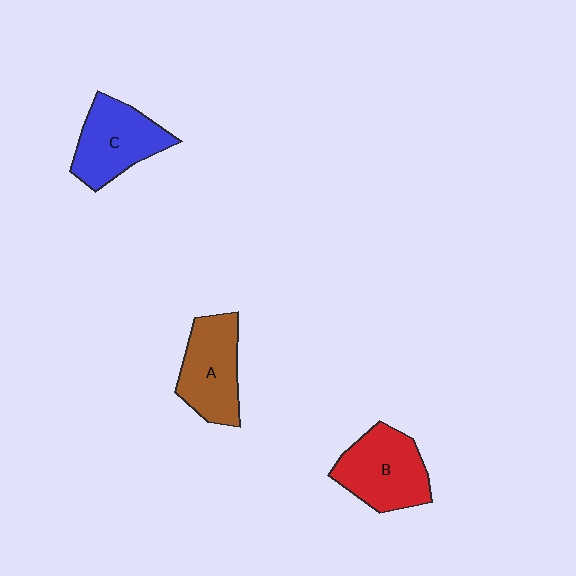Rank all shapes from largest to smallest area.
From largest to smallest: B (red), C (blue), A (brown).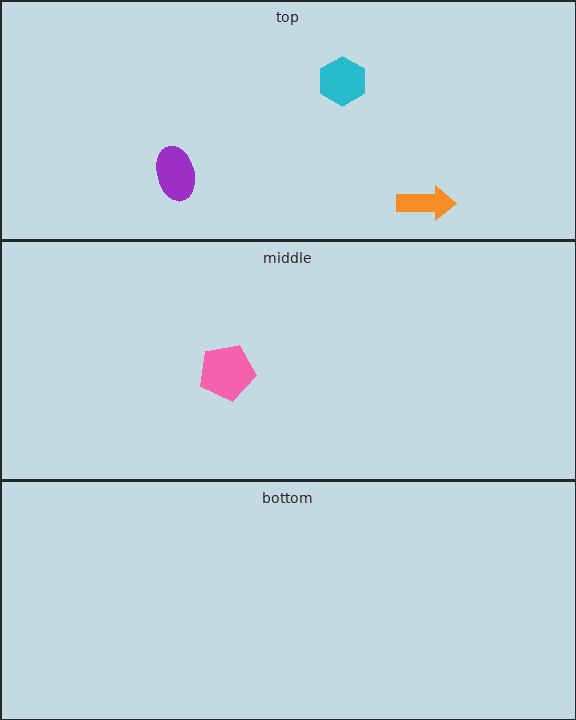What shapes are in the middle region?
The pink pentagon.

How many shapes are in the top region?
3.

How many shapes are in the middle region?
1.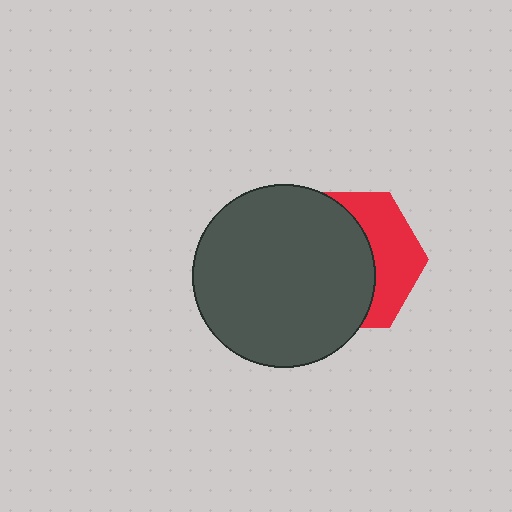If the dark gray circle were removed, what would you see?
You would see the complete red hexagon.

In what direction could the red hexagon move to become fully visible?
The red hexagon could move right. That would shift it out from behind the dark gray circle entirely.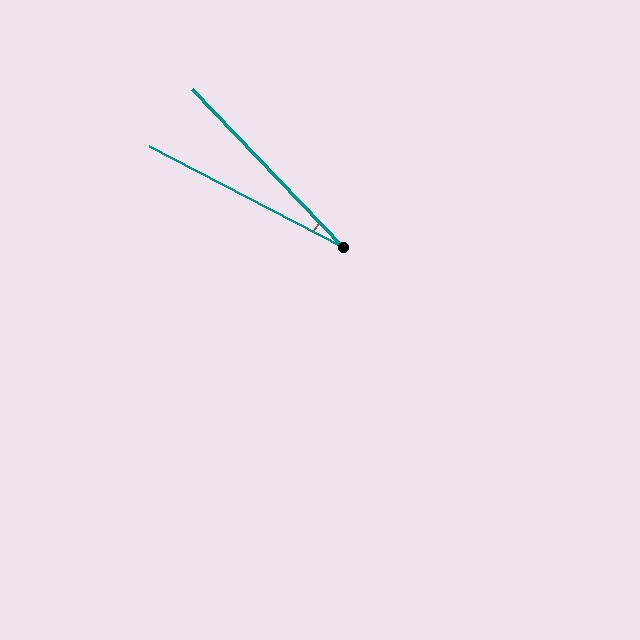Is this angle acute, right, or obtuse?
It is acute.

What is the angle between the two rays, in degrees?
Approximately 19 degrees.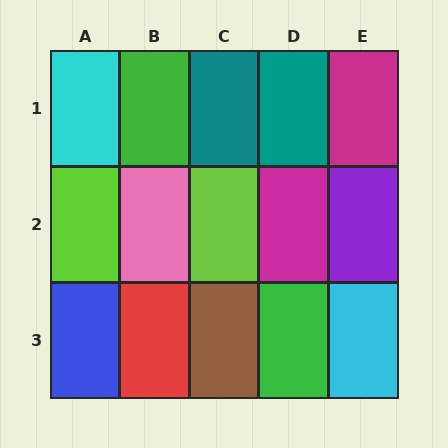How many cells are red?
1 cell is red.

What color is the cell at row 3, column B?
Red.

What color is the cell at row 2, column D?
Magenta.